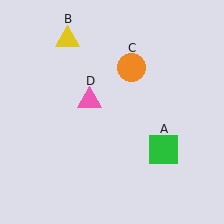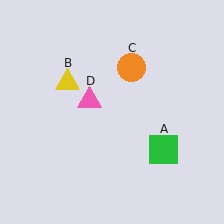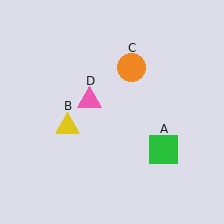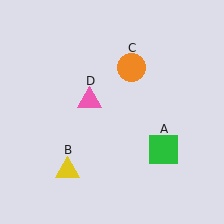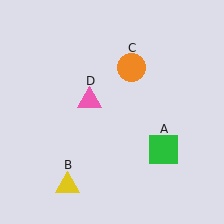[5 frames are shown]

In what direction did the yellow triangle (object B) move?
The yellow triangle (object B) moved down.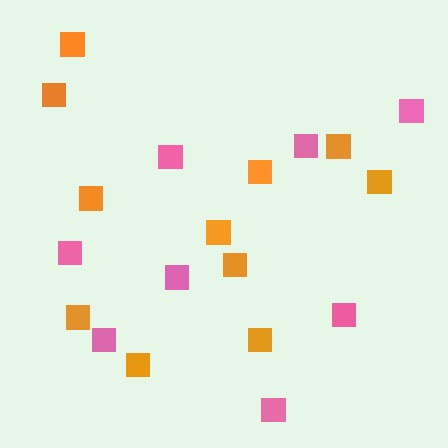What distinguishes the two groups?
There are 2 groups: one group of orange squares (11) and one group of pink squares (8).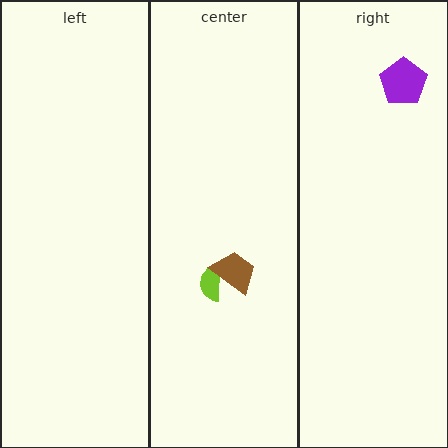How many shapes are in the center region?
2.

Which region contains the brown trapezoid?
The center region.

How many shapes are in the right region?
1.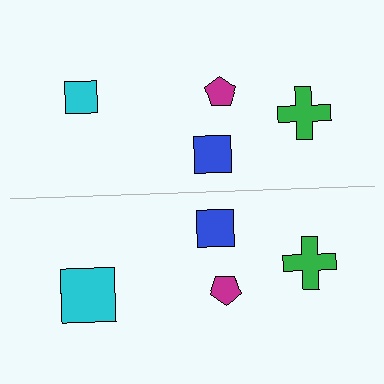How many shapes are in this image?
There are 8 shapes in this image.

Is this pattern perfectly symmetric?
No, the pattern is not perfectly symmetric. The cyan square on the bottom side has a different size than its mirror counterpart.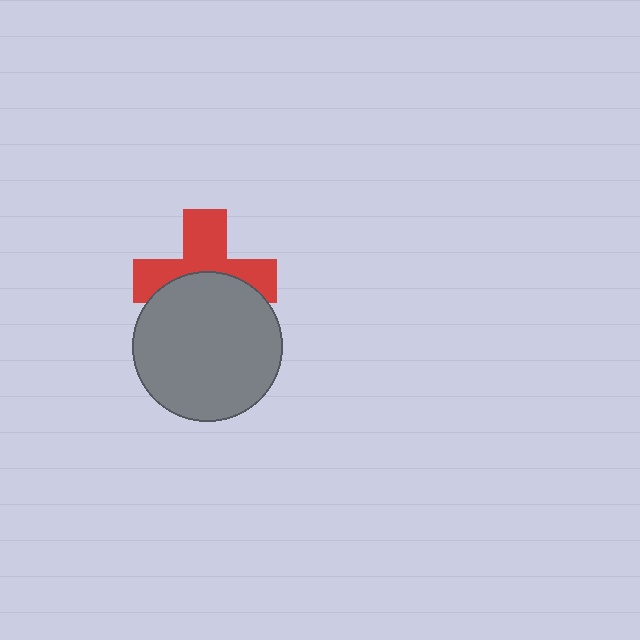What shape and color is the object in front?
The object in front is a gray circle.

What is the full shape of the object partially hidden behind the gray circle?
The partially hidden object is a red cross.